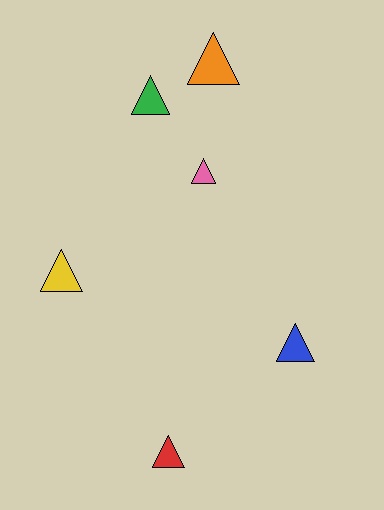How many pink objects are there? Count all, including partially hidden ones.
There is 1 pink object.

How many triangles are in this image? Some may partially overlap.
There are 6 triangles.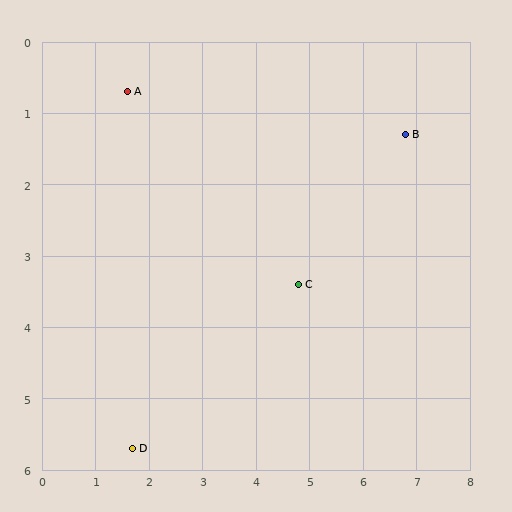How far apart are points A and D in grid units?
Points A and D are about 5.0 grid units apart.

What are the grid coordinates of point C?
Point C is at approximately (4.8, 3.4).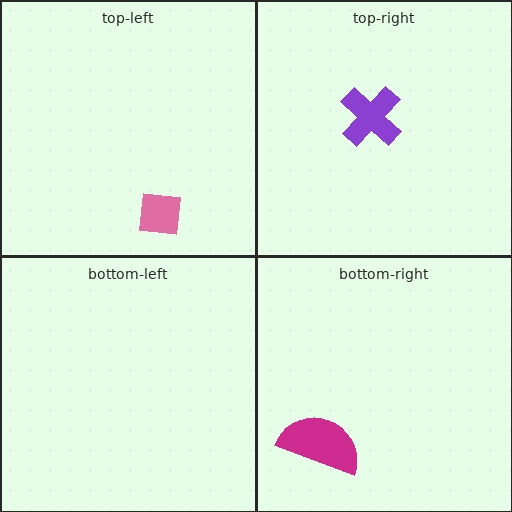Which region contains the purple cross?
The top-right region.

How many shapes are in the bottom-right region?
1.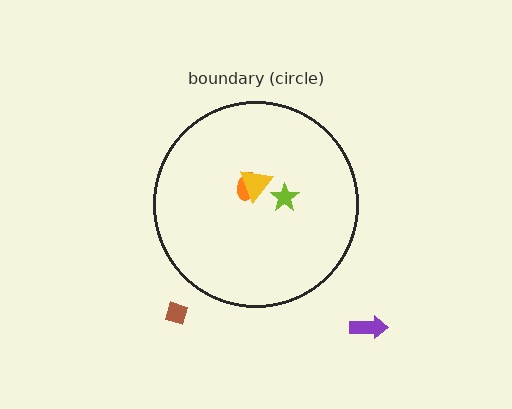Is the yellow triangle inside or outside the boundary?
Inside.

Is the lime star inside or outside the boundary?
Inside.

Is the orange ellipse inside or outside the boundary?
Inside.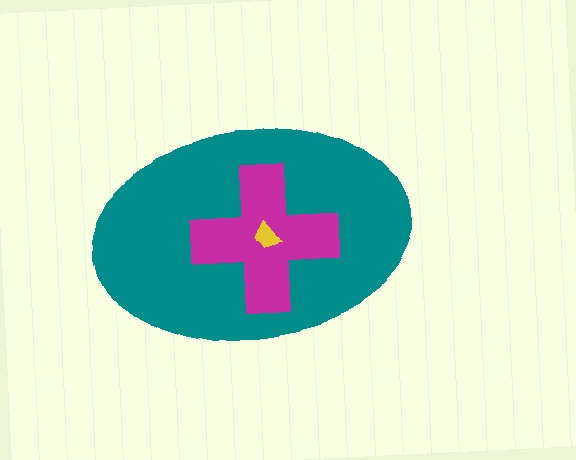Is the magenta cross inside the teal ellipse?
Yes.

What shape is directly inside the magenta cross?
The yellow trapezoid.